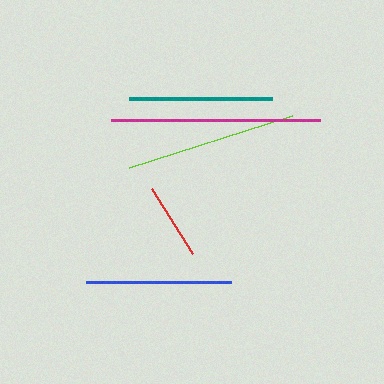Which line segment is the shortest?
The red line is the shortest at approximately 76 pixels.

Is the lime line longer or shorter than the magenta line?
The magenta line is longer than the lime line.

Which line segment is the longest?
The magenta line is the longest at approximately 210 pixels.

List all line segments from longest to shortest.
From longest to shortest: magenta, lime, blue, teal, red.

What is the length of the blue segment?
The blue segment is approximately 144 pixels long.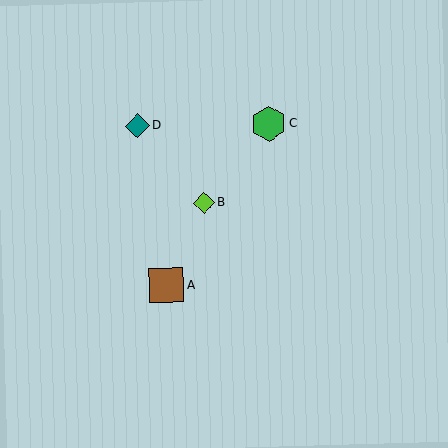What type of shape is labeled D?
Shape D is a teal diamond.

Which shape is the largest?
The green hexagon (labeled C) is the largest.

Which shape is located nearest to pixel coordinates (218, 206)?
The lime diamond (labeled B) at (204, 203) is nearest to that location.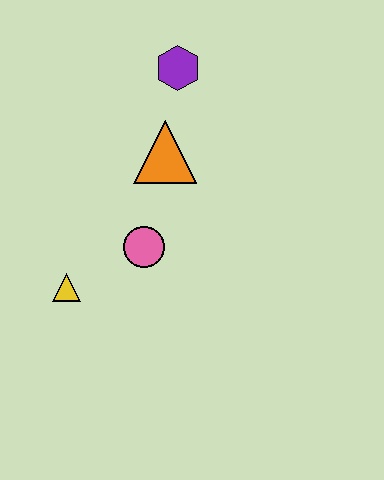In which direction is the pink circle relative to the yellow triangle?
The pink circle is to the right of the yellow triangle.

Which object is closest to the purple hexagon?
The orange triangle is closest to the purple hexagon.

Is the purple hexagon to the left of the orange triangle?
No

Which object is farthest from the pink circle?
The purple hexagon is farthest from the pink circle.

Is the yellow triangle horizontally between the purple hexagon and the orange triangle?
No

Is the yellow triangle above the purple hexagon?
No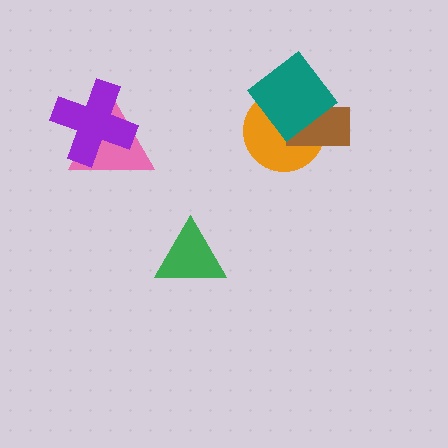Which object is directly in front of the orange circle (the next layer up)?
The brown rectangle is directly in front of the orange circle.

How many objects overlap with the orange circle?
2 objects overlap with the orange circle.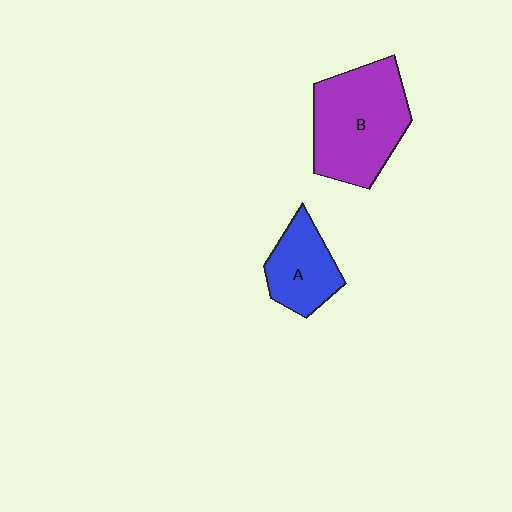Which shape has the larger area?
Shape B (purple).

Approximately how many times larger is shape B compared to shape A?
Approximately 1.8 times.